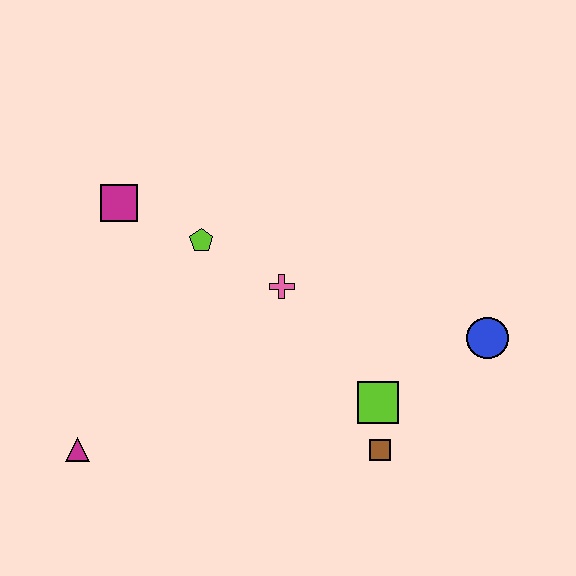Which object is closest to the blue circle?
The lime square is closest to the blue circle.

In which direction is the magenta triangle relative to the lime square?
The magenta triangle is to the left of the lime square.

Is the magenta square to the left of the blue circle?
Yes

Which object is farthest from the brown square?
The magenta square is farthest from the brown square.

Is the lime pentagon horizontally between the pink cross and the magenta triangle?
Yes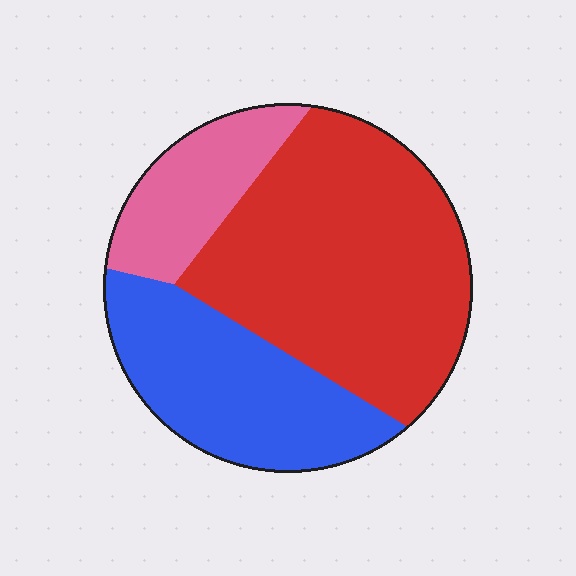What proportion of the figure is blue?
Blue takes up about one third (1/3) of the figure.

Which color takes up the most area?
Red, at roughly 55%.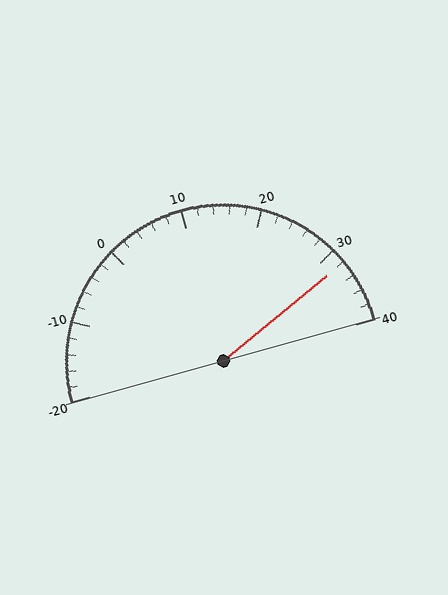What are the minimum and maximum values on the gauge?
The gauge ranges from -20 to 40.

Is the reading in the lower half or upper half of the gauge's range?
The reading is in the upper half of the range (-20 to 40).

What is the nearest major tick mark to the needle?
The nearest major tick mark is 30.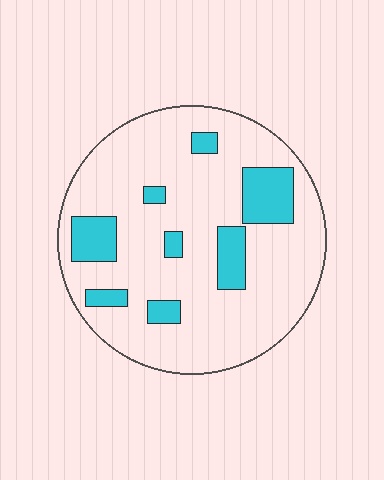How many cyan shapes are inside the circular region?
8.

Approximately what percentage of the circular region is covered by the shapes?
Approximately 20%.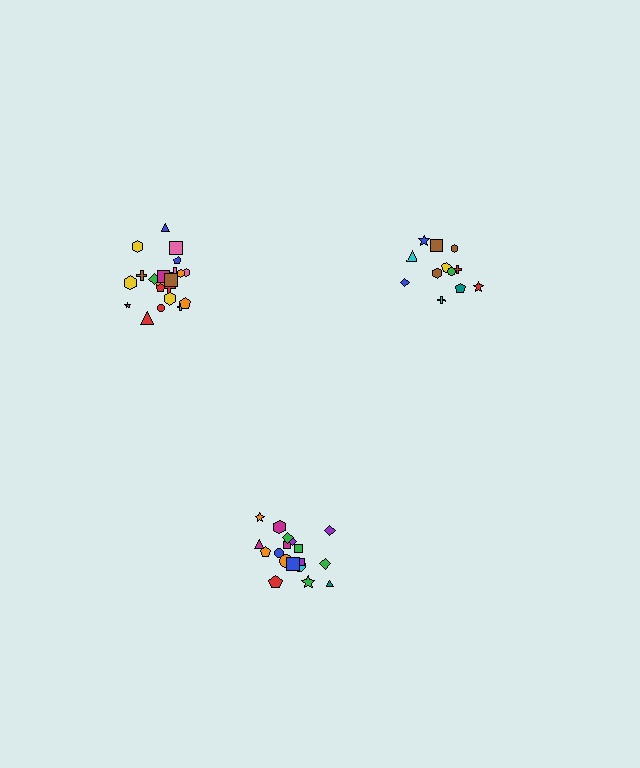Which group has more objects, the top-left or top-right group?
The top-left group.